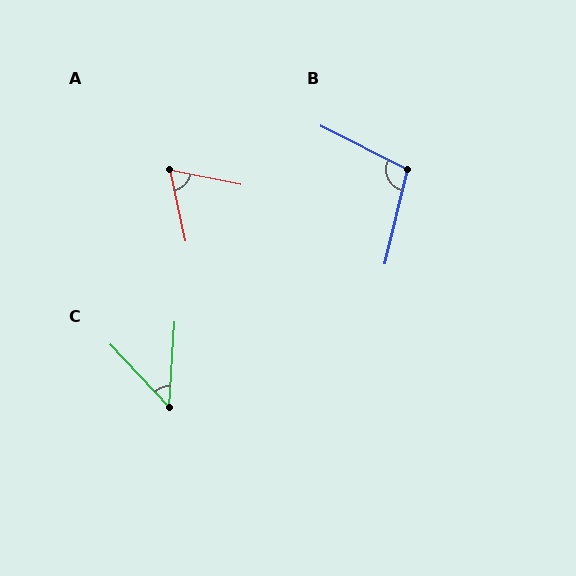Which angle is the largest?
B, at approximately 103 degrees.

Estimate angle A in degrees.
Approximately 66 degrees.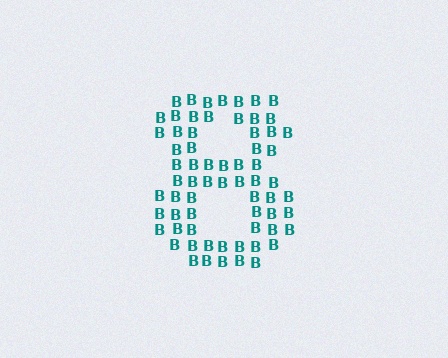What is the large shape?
The large shape is the digit 8.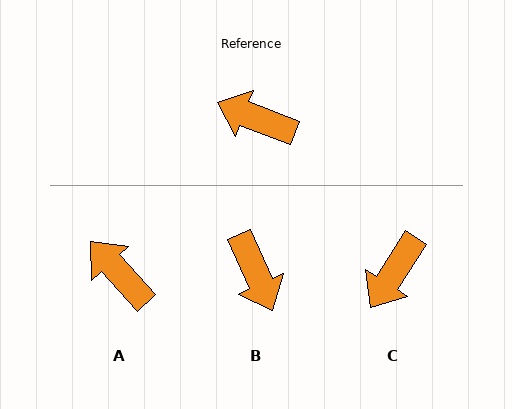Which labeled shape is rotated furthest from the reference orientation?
B, about 136 degrees away.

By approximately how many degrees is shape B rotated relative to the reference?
Approximately 136 degrees counter-clockwise.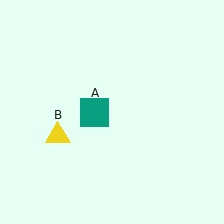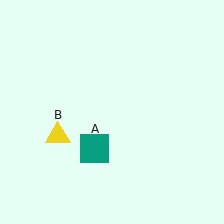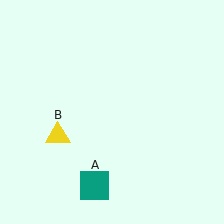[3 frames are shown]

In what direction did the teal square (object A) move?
The teal square (object A) moved down.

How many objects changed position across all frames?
1 object changed position: teal square (object A).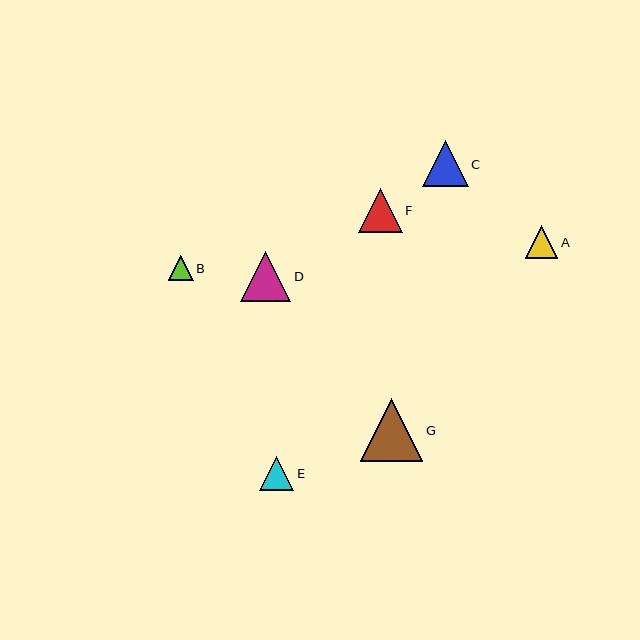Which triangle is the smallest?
Triangle B is the smallest with a size of approximately 25 pixels.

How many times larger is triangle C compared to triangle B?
Triangle C is approximately 1.9 times the size of triangle B.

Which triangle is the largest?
Triangle G is the largest with a size of approximately 63 pixels.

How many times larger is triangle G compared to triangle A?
Triangle G is approximately 1.9 times the size of triangle A.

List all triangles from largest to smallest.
From largest to smallest: G, D, C, F, E, A, B.